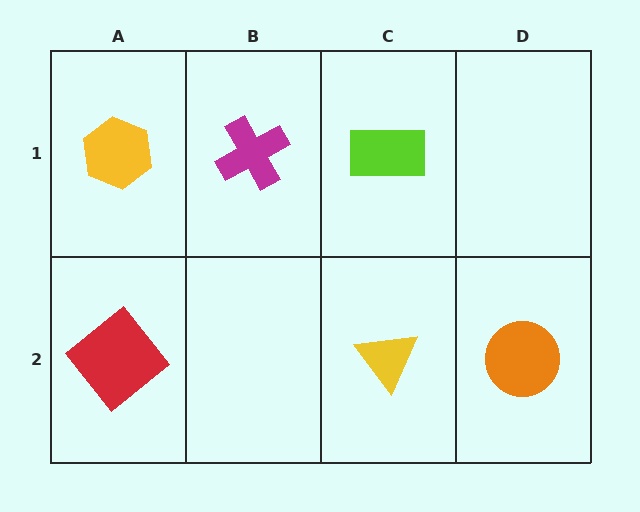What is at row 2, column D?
An orange circle.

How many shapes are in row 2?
3 shapes.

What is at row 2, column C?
A yellow triangle.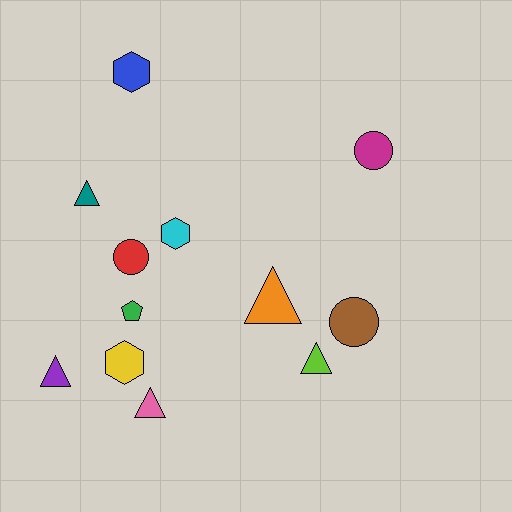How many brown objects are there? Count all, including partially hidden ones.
There is 1 brown object.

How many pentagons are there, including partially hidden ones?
There is 1 pentagon.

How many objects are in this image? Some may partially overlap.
There are 12 objects.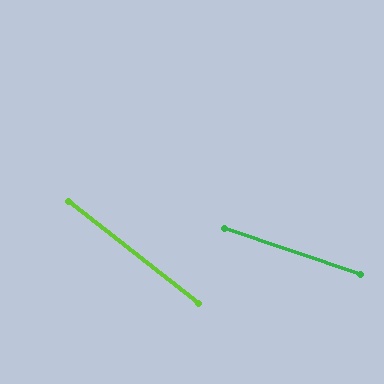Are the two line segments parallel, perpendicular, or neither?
Neither parallel nor perpendicular — they differ by about 20°.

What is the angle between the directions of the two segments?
Approximately 20 degrees.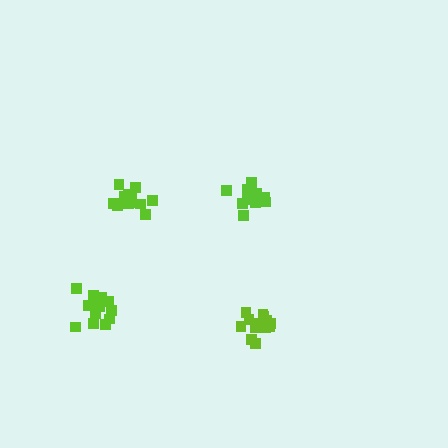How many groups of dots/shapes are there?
There are 4 groups.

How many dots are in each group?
Group 1: 13 dots, Group 2: 13 dots, Group 3: 12 dots, Group 4: 14 dots (52 total).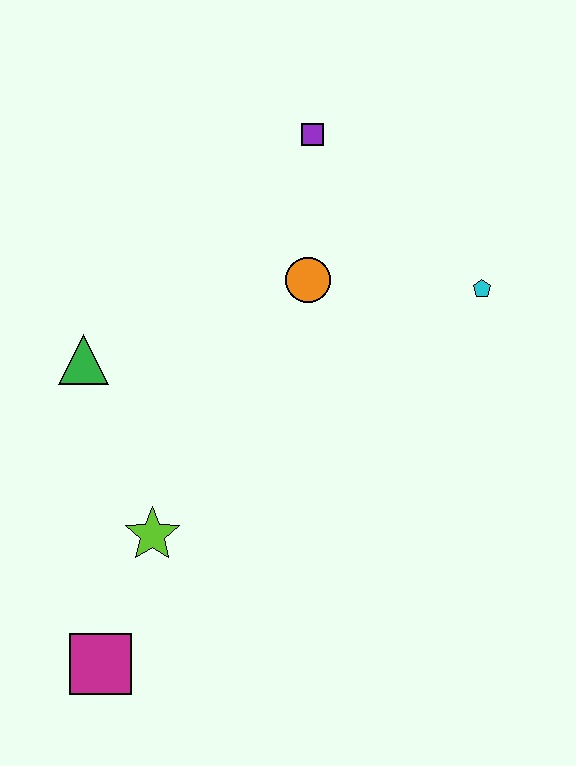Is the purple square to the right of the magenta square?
Yes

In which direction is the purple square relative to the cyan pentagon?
The purple square is to the left of the cyan pentagon.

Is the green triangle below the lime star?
No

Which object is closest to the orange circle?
The purple square is closest to the orange circle.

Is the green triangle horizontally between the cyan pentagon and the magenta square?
No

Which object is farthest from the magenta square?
The purple square is farthest from the magenta square.